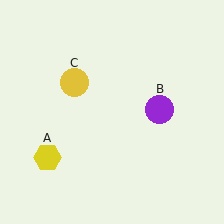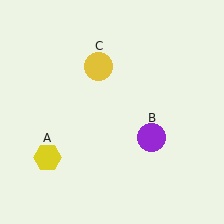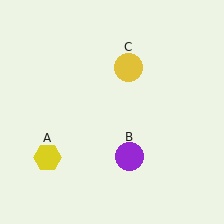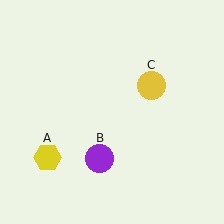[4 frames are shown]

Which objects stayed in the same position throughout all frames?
Yellow hexagon (object A) remained stationary.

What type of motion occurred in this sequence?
The purple circle (object B), yellow circle (object C) rotated clockwise around the center of the scene.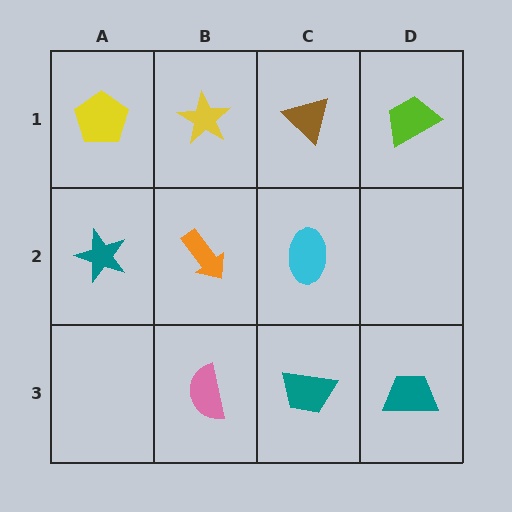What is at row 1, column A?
A yellow pentagon.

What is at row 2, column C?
A cyan ellipse.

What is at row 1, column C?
A brown triangle.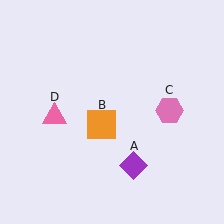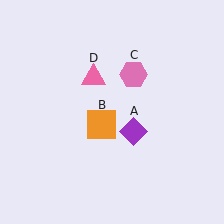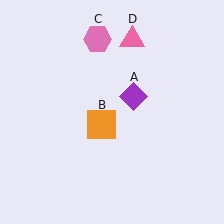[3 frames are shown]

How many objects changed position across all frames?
3 objects changed position: purple diamond (object A), pink hexagon (object C), pink triangle (object D).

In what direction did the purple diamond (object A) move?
The purple diamond (object A) moved up.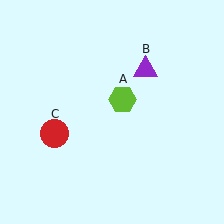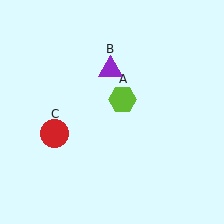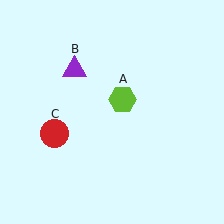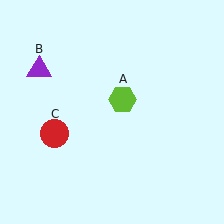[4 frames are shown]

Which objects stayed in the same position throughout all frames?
Lime hexagon (object A) and red circle (object C) remained stationary.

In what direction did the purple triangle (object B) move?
The purple triangle (object B) moved left.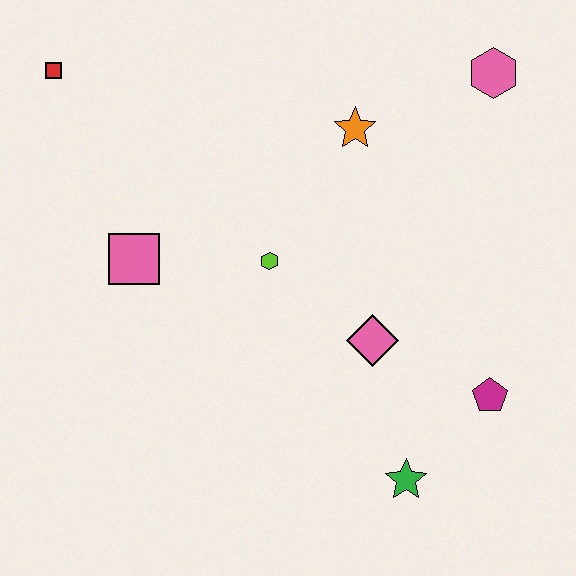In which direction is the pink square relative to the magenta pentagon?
The pink square is to the left of the magenta pentagon.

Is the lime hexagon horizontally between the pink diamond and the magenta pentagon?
No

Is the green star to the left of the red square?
No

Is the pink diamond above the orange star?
No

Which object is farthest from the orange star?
The green star is farthest from the orange star.